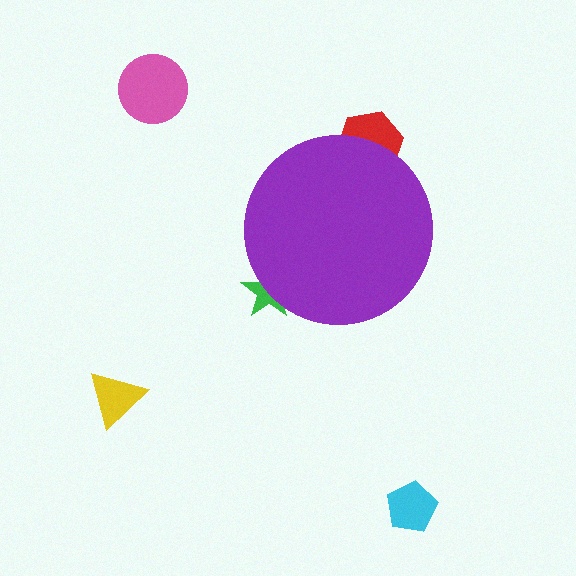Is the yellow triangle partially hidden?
No, the yellow triangle is fully visible.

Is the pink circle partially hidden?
No, the pink circle is fully visible.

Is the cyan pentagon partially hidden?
No, the cyan pentagon is fully visible.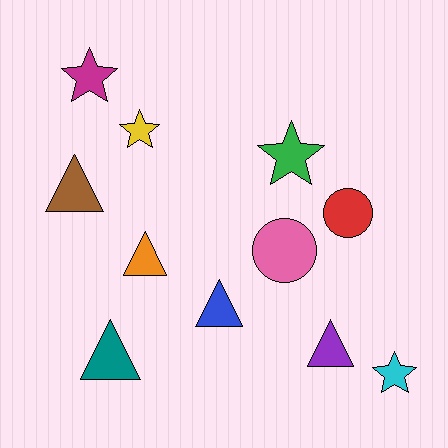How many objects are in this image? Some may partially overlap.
There are 11 objects.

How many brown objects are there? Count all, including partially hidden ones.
There is 1 brown object.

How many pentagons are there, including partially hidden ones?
There are no pentagons.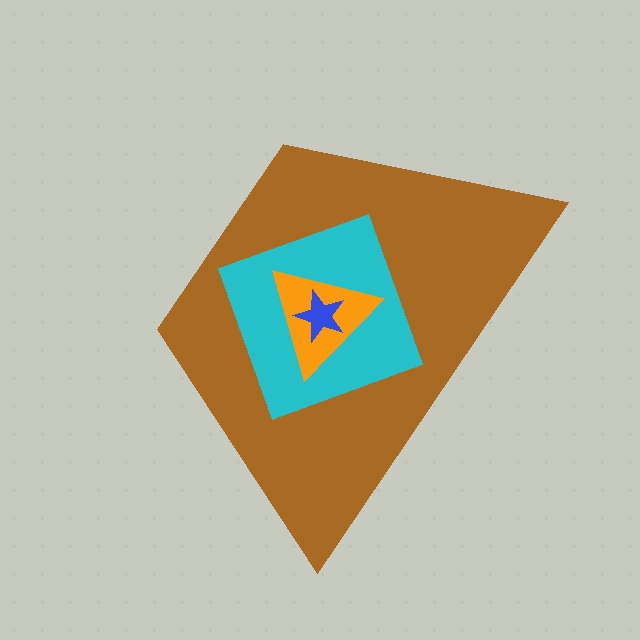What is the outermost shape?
The brown trapezoid.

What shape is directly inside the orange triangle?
The blue star.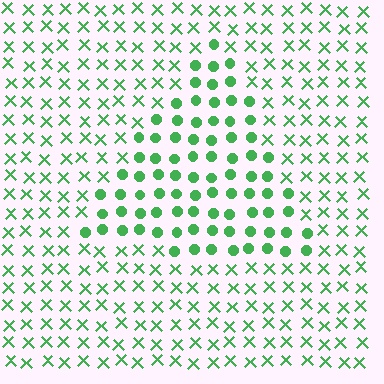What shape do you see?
I see a triangle.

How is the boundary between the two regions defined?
The boundary is defined by a change in element shape: circles inside vs. X marks outside. All elements share the same color and spacing.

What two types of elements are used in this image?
The image uses circles inside the triangle region and X marks outside it.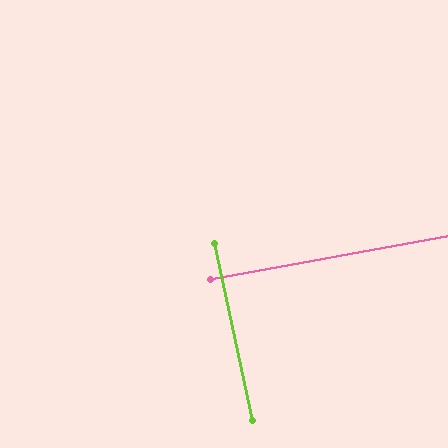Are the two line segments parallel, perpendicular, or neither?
Perpendicular — they meet at approximately 88°.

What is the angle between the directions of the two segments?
Approximately 88 degrees.